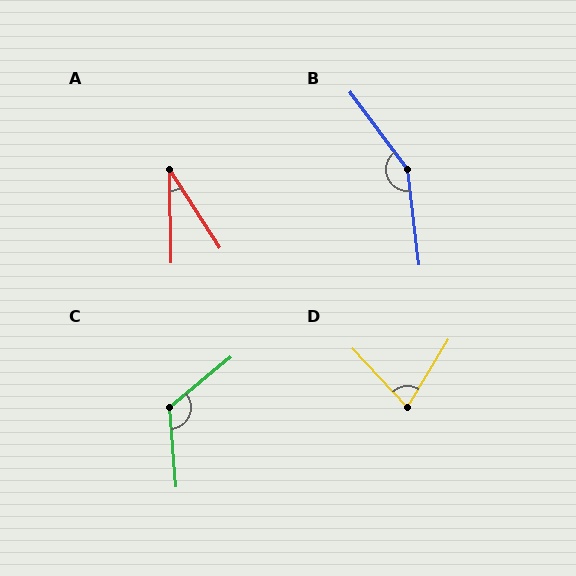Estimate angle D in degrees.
Approximately 74 degrees.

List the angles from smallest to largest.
A (32°), D (74°), C (124°), B (150°).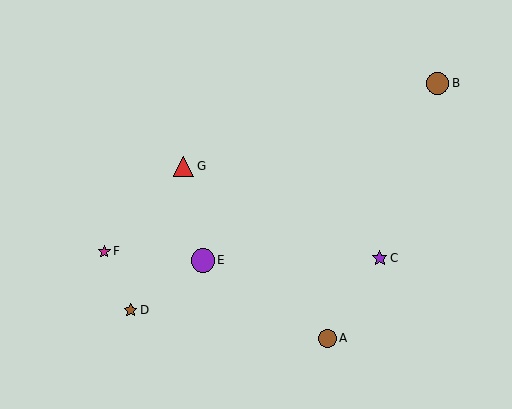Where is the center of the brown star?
The center of the brown star is at (131, 310).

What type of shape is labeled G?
Shape G is a red triangle.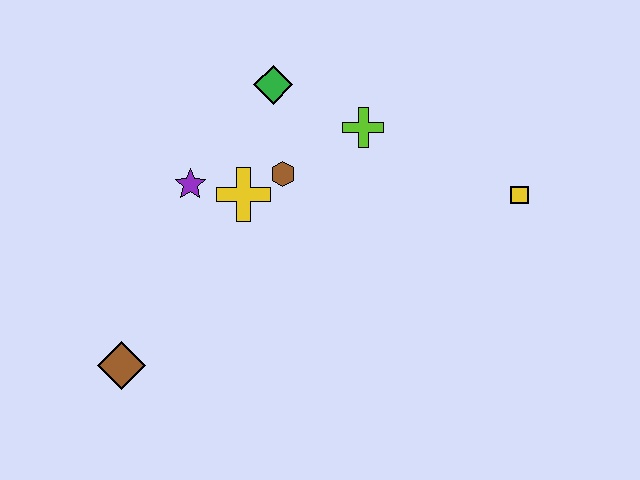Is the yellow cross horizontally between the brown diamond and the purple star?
No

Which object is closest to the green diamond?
The brown hexagon is closest to the green diamond.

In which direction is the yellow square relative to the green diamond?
The yellow square is to the right of the green diamond.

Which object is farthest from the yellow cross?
The yellow square is farthest from the yellow cross.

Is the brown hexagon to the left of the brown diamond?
No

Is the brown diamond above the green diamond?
No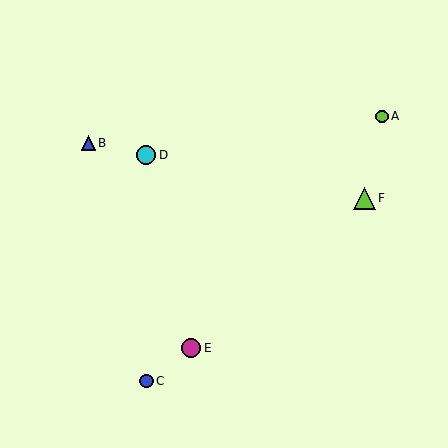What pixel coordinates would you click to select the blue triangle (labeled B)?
Click at (88, 143) to select the blue triangle B.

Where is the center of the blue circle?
The center of the blue circle is at (146, 381).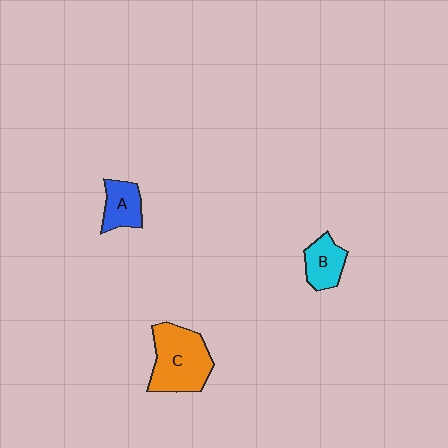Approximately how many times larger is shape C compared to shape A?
Approximately 2.0 times.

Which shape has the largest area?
Shape C (orange).